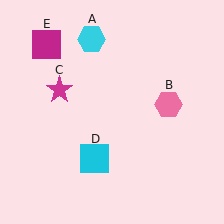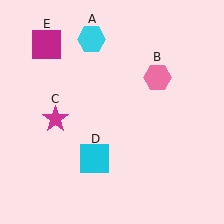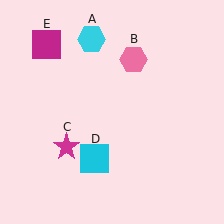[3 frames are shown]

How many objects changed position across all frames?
2 objects changed position: pink hexagon (object B), magenta star (object C).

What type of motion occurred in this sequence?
The pink hexagon (object B), magenta star (object C) rotated counterclockwise around the center of the scene.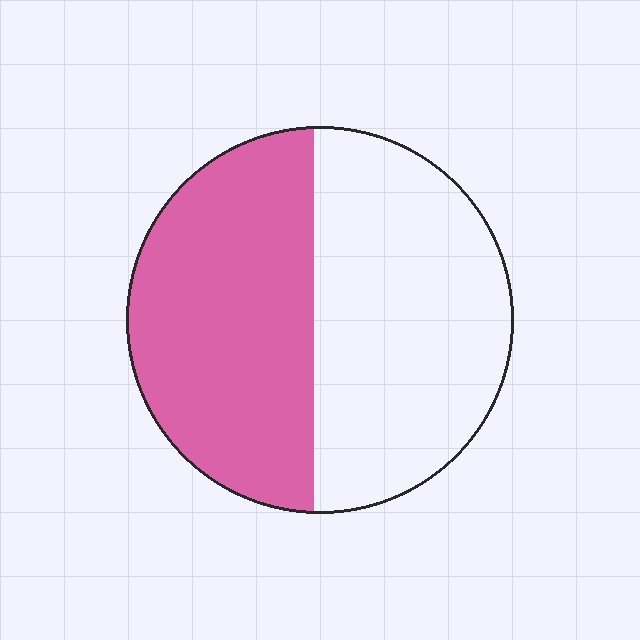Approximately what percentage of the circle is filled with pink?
Approximately 50%.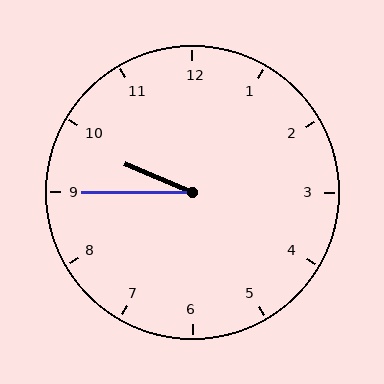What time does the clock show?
9:45.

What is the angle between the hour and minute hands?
Approximately 22 degrees.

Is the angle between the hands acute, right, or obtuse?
It is acute.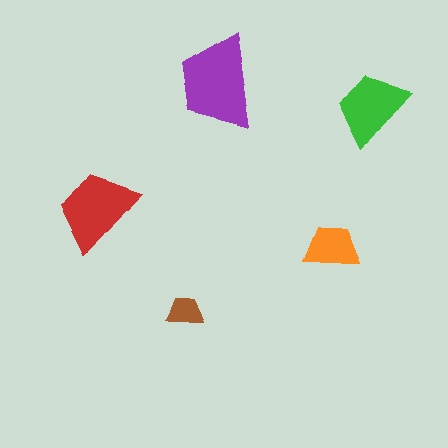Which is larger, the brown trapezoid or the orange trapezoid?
The orange one.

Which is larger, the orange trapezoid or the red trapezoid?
The red one.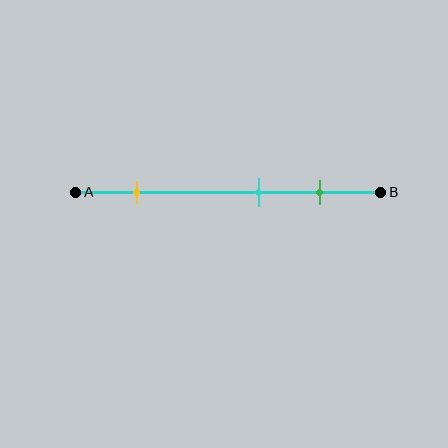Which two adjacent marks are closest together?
The cyan and green marks are the closest adjacent pair.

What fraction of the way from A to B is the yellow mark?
The yellow mark is approximately 20% (0.2) of the way from A to B.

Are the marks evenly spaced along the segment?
No, the marks are not evenly spaced.